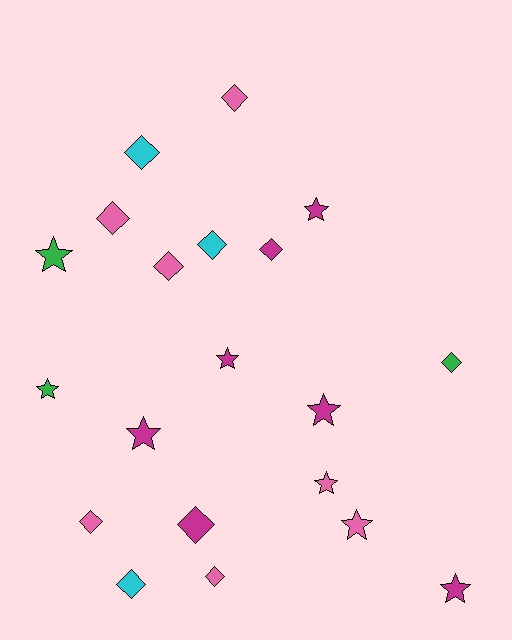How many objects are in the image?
There are 20 objects.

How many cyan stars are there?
There are no cyan stars.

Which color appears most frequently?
Magenta, with 7 objects.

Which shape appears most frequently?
Diamond, with 11 objects.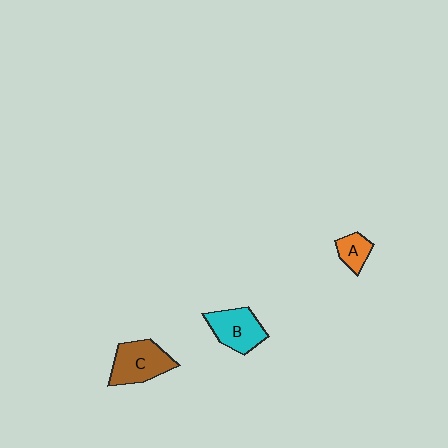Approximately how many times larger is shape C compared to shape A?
Approximately 2.1 times.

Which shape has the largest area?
Shape C (brown).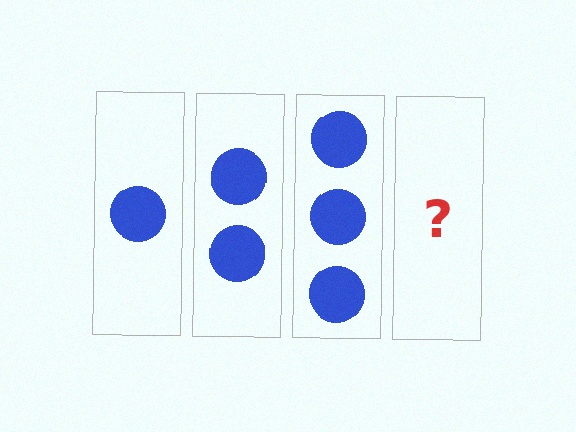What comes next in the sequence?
The next element should be 4 circles.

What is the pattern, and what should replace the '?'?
The pattern is that each step adds one more circle. The '?' should be 4 circles.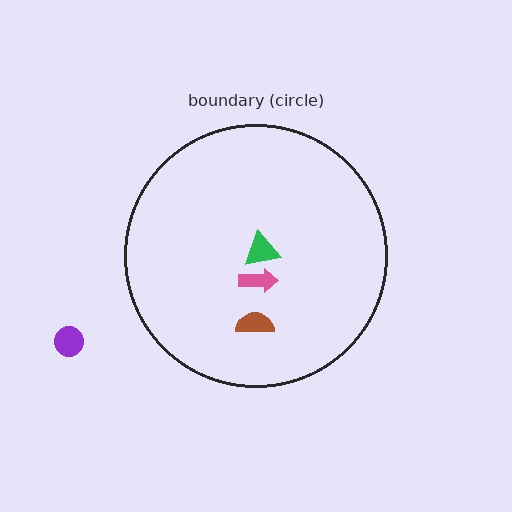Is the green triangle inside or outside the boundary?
Inside.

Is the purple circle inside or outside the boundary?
Outside.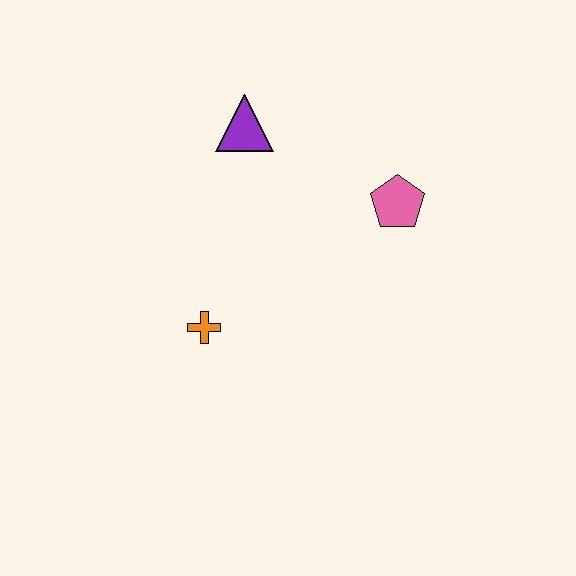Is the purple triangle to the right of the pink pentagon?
No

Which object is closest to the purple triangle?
The pink pentagon is closest to the purple triangle.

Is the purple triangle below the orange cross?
No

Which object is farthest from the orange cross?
The pink pentagon is farthest from the orange cross.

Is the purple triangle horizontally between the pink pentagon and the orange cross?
Yes